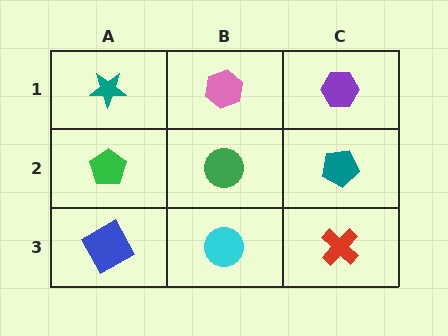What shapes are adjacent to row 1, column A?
A green pentagon (row 2, column A), a pink hexagon (row 1, column B).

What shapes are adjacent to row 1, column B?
A green circle (row 2, column B), a teal star (row 1, column A), a purple hexagon (row 1, column C).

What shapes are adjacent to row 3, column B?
A green circle (row 2, column B), a blue square (row 3, column A), a red cross (row 3, column C).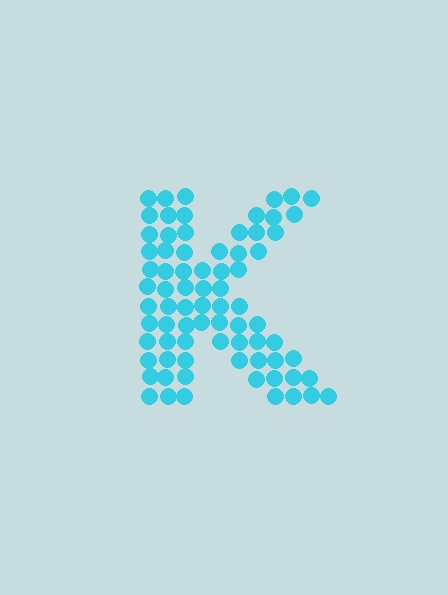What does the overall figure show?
The overall figure shows the letter K.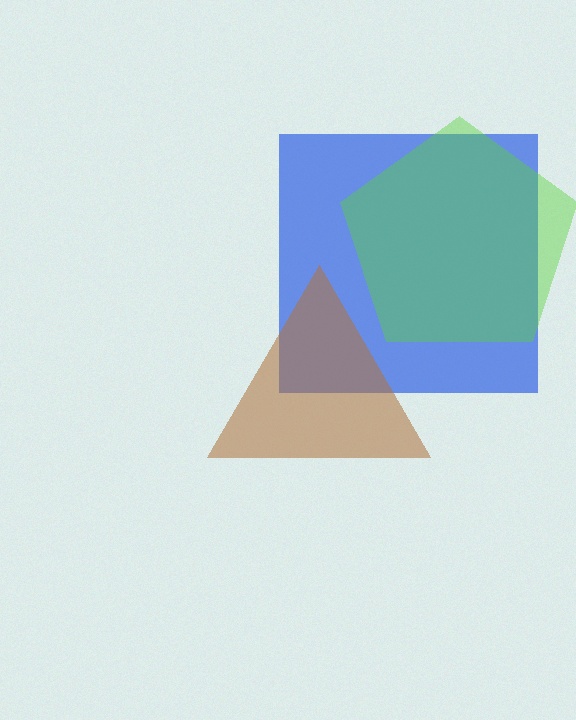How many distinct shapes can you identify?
There are 3 distinct shapes: a blue square, a brown triangle, a lime pentagon.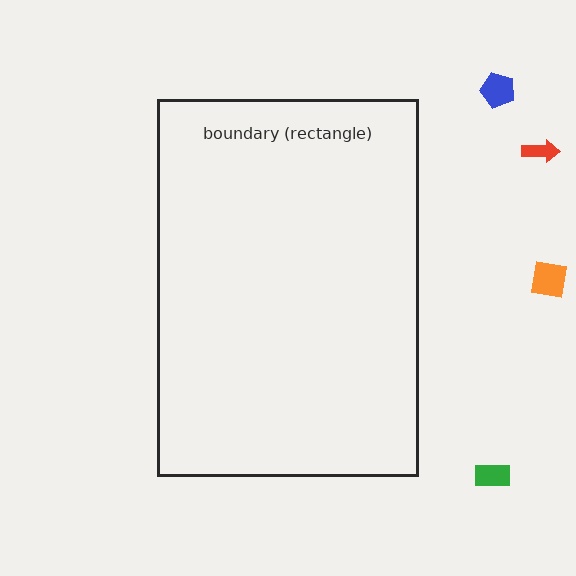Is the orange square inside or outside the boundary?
Outside.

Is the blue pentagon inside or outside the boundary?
Outside.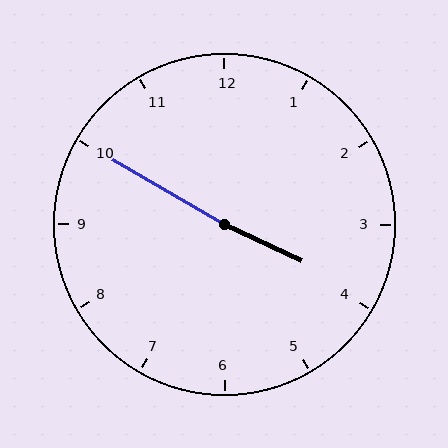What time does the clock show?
3:50.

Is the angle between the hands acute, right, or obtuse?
It is obtuse.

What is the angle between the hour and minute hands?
Approximately 175 degrees.